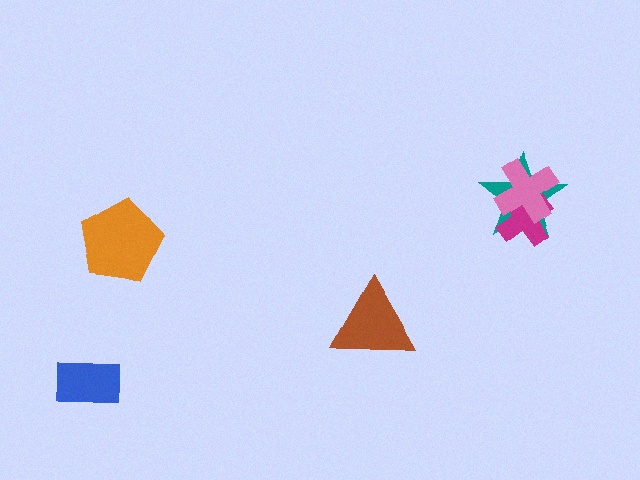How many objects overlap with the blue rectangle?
0 objects overlap with the blue rectangle.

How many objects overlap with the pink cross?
2 objects overlap with the pink cross.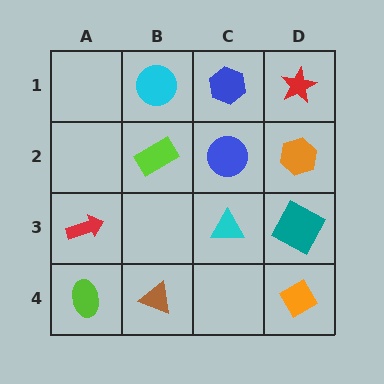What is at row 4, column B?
A brown triangle.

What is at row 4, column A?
A lime ellipse.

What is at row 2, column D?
An orange hexagon.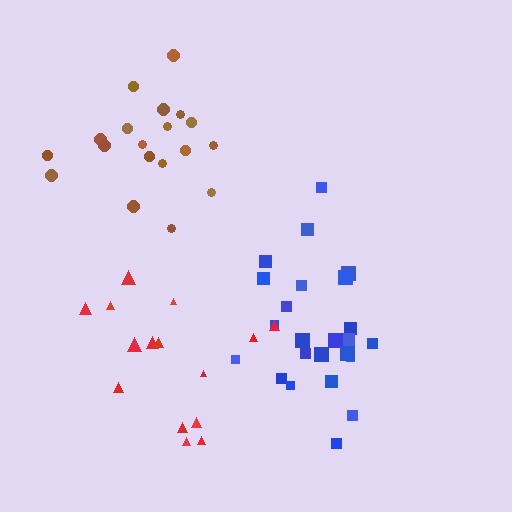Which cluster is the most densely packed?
Blue.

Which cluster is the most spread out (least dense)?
Red.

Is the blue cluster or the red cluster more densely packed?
Blue.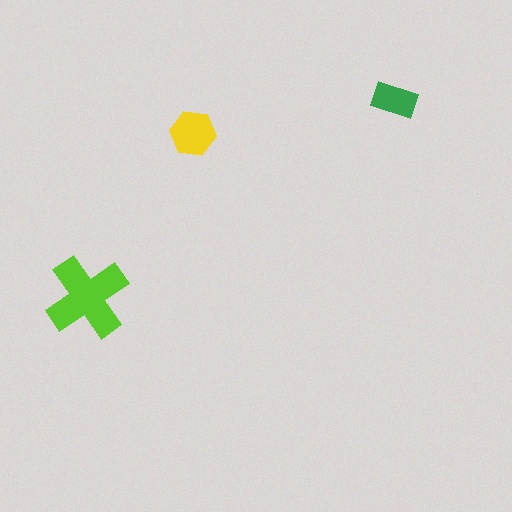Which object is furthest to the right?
The green rectangle is rightmost.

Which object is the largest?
The lime cross.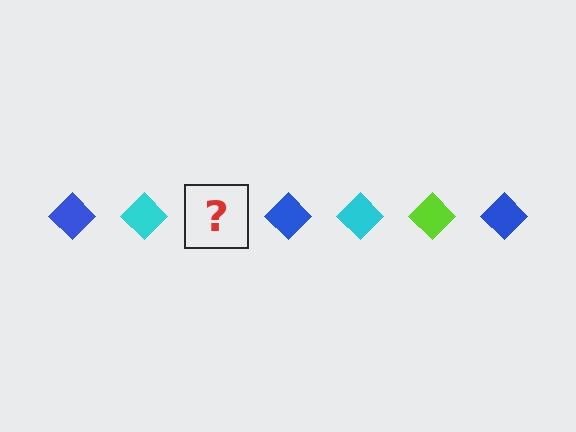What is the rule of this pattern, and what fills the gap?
The rule is that the pattern cycles through blue, cyan, lime diamonds. The gap should be filled with a lime diamond.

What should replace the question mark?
The question mark should be replaced with a lime diamond.